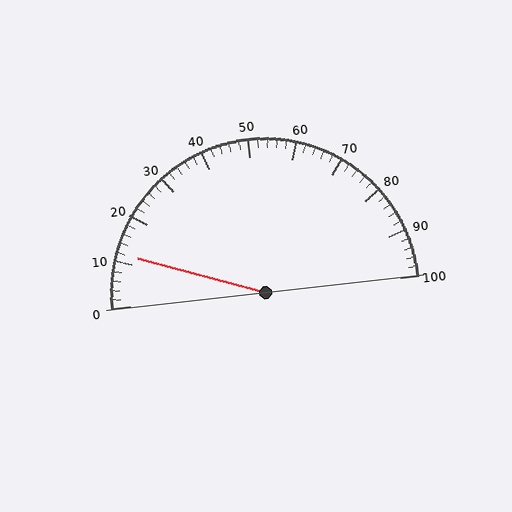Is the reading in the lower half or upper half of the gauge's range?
The reading is in the lower half of the range (0 to 100).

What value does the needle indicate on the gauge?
The needle indicates approximately 12.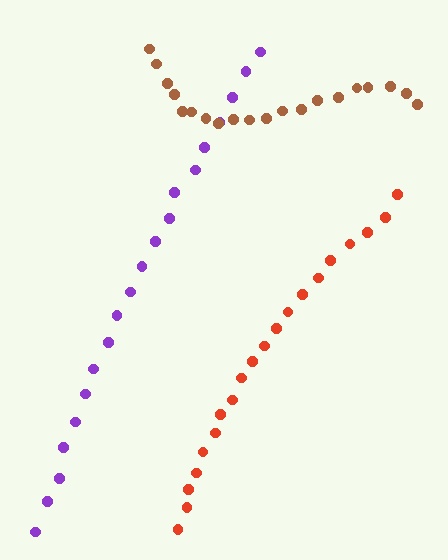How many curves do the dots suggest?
There are 3 distinct paths.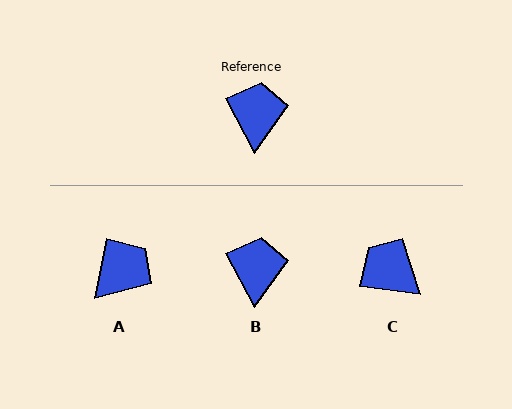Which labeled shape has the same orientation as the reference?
B.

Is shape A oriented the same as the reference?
No, it is off by about 39 degrees.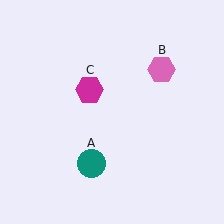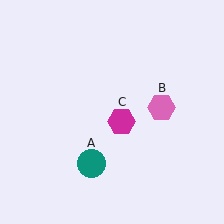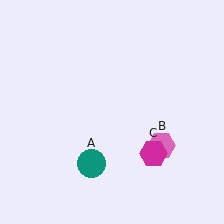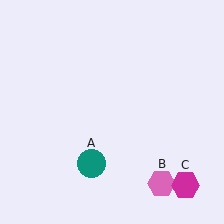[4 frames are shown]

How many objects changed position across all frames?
2 objects changed position: pink hexagon (object B), magenta hexagon (object C).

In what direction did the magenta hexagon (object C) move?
The magenta hexagon (object C) moved down and to the right.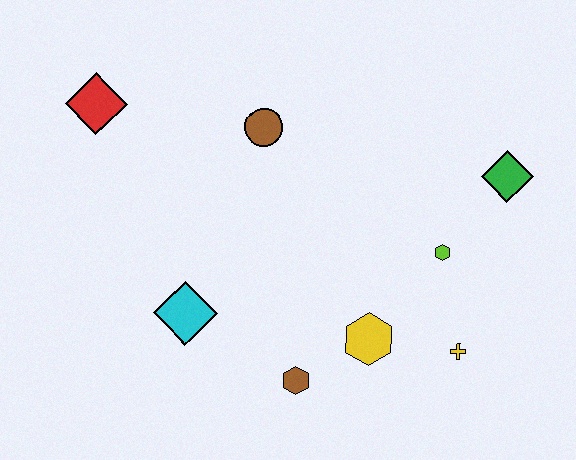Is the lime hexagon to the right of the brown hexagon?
Yes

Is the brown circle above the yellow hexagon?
Yes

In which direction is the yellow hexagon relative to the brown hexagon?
The yellow hexagon is to the right of the brown hexagon.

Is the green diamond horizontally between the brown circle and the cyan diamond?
No